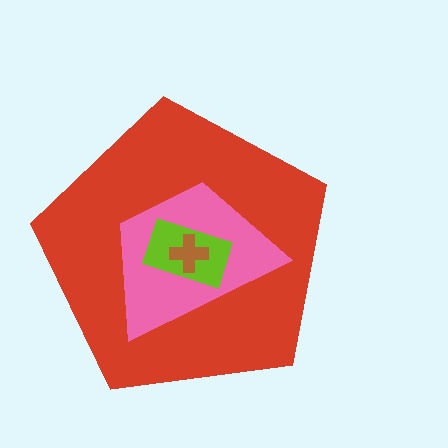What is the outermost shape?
The red pentagon.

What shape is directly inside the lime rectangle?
The brown cross.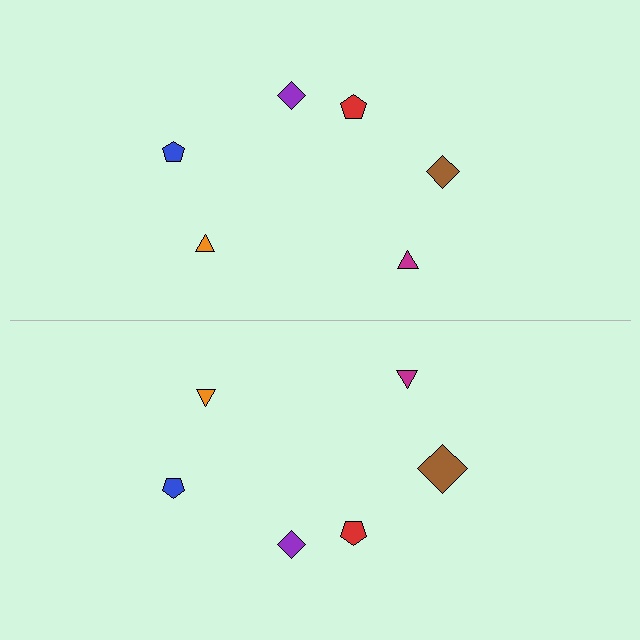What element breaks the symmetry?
The brown diamond on the bottom side has a different size than its mirror counterpart.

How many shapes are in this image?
There are 12 shapes in this image.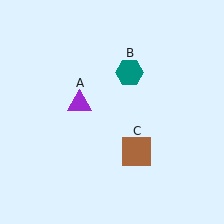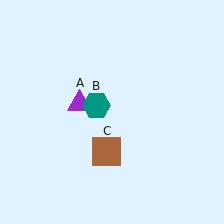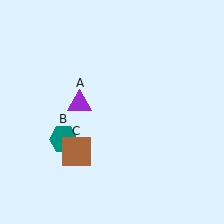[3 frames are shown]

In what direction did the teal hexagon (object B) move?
The teal hexagon (object B) moved down and to the left.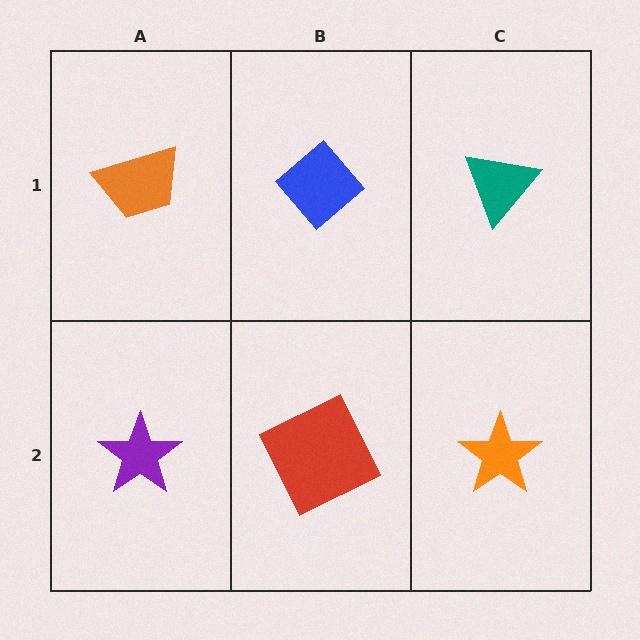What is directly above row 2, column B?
A blue diamond.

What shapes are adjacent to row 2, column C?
A teal triangle (row 1, column C), a red square (row 2, column B).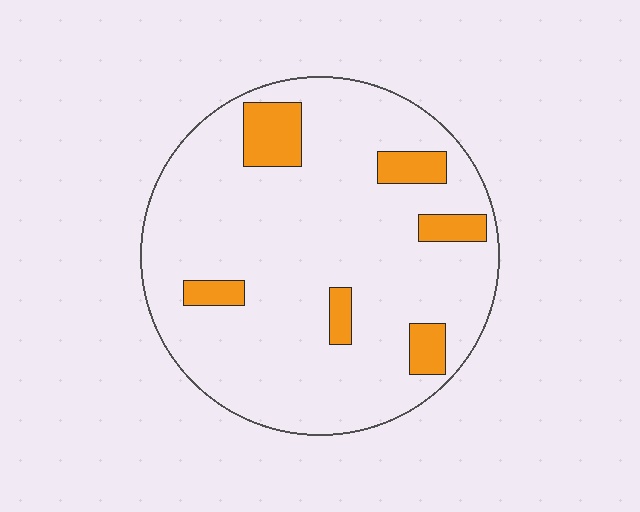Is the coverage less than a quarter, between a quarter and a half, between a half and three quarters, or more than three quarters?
Less than a quarter.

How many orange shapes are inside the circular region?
6.